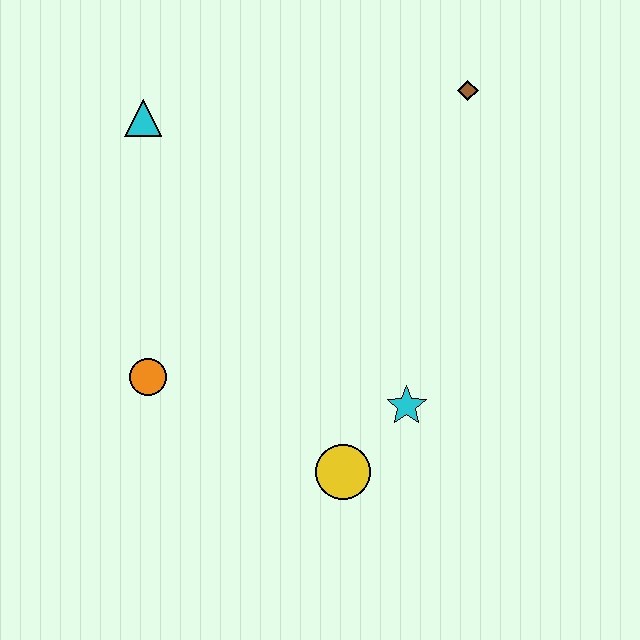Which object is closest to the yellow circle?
The cyan star is closest to the yellow circle.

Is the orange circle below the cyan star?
No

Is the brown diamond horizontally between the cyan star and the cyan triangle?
No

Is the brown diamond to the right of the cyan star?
Yes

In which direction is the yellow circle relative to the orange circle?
The yellow circle is to the right of the orange circle.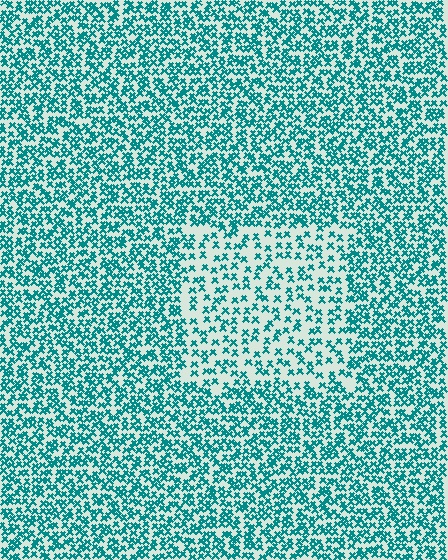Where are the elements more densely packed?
The elements are more densely packed outside the rectangle boundary.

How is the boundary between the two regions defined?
The boundary is defined by a change in element density (approximately 1.9x ratio). All elements are the same color, size, and shape.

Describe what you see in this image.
The image contains small teal elements arranged at two different densities. A rectangle-shaped region is visible where the elements are less densely packed than the surrounding area.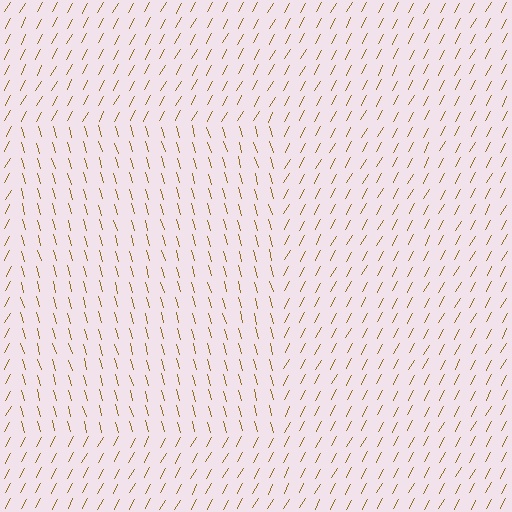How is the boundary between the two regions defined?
The boundary is defined purely by a change in line orientation (approximately 45 degrees difference). All lines are the same color and thickness.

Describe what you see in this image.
The image is filled with small brown line segments. A rectangle region in the image has lines oriented differently from the surrounding lines, creating a visible texture boundary.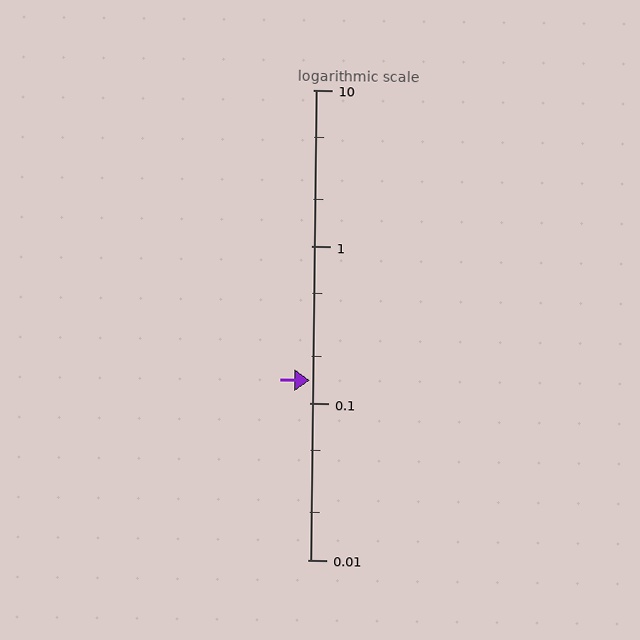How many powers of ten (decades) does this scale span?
The scale spans 3 decades, from 0.01 to 10.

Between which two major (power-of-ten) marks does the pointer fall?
The pointer is between 0.1 and 1.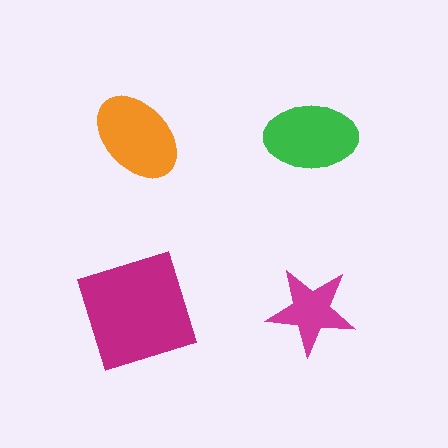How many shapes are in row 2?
2 shapes.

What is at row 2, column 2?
A magenta star.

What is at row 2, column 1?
A magenta square.